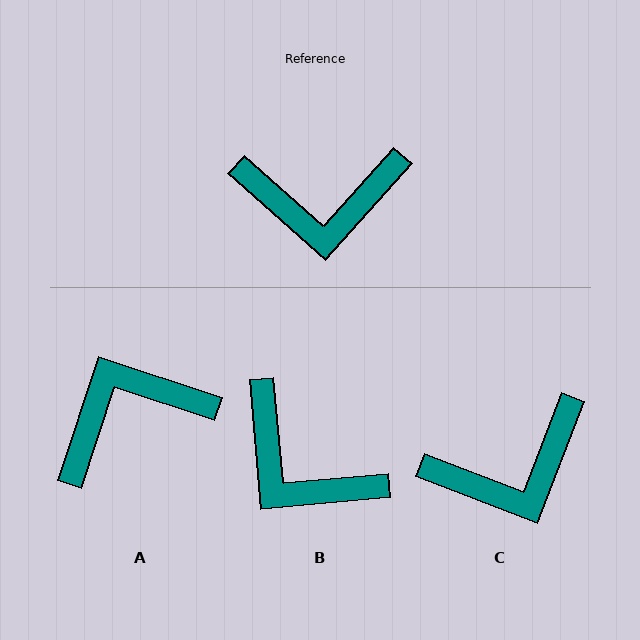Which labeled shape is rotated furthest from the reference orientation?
A, about 157 degrees away.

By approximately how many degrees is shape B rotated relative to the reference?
Approximately 43 degrees clockwise.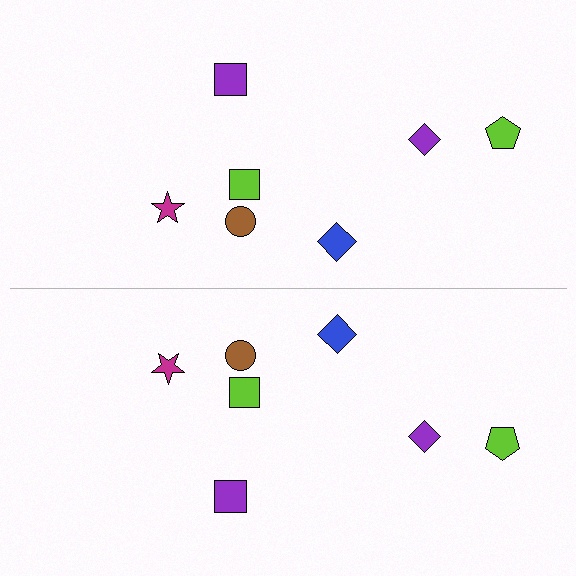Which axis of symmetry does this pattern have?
The pattern has a horizontal axis of symmetry running through the center of the image.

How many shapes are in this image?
There are 14 shapes in this image.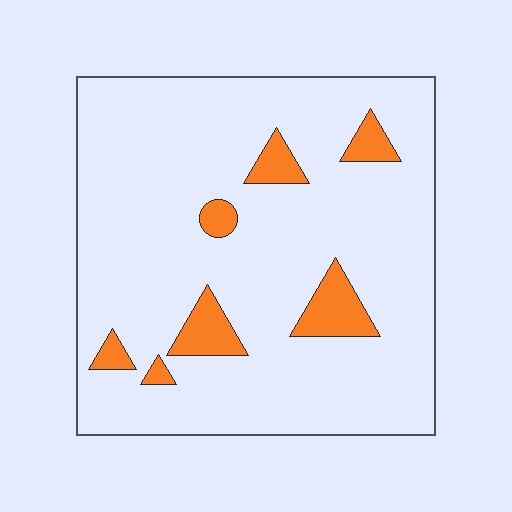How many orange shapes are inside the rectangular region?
7.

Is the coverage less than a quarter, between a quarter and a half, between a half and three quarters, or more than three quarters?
Less than a quarter.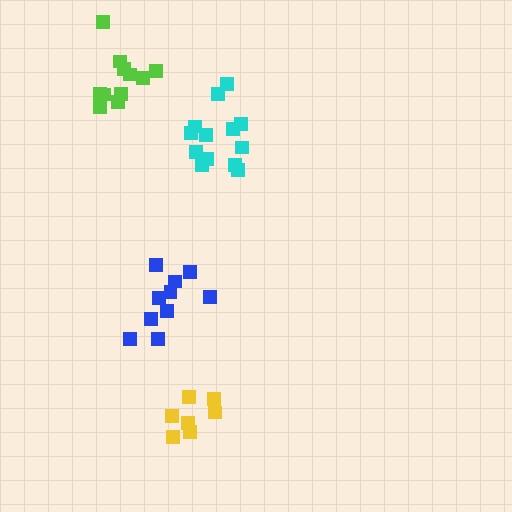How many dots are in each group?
Group 1: 7 dots, Group 2: 11 dots, Group 3: 13 dots, Group 4: 10 dots (41 total).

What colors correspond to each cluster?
The clusters are colored: yellow, lime, cyan, blue.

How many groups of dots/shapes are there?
There are 4 groups.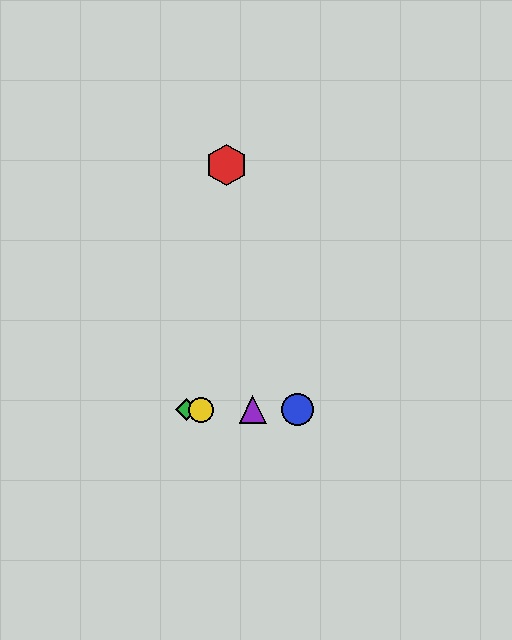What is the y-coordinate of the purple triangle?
The purple triangle is at y≈410.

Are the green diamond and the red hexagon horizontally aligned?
No, the green diamond is at y≈410 and the red hexagon is at y≈165.